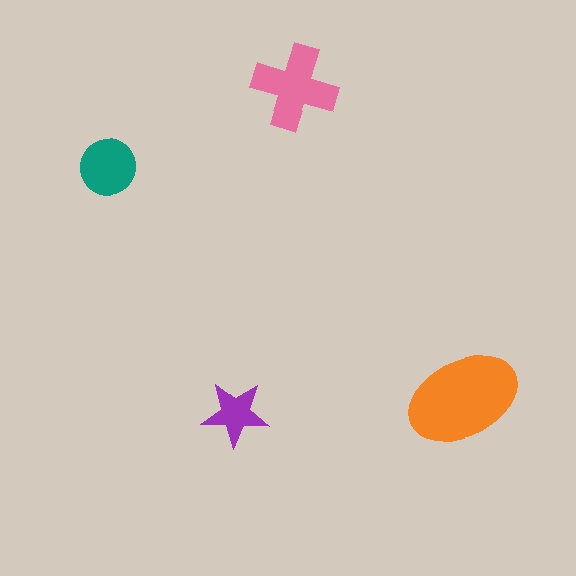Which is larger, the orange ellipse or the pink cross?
The orange ellipse.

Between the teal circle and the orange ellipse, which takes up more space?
The orange ellipse.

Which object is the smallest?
The purple star.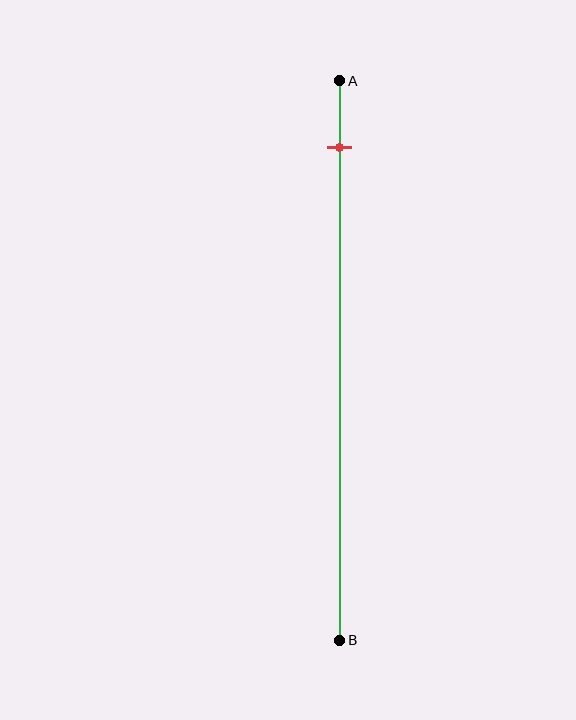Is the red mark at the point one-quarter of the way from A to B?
No, the mark is at about 10% from A, not at the 25% one-quarter point.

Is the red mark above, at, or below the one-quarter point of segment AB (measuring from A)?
The red mark is above the one-quarter point of segment AB.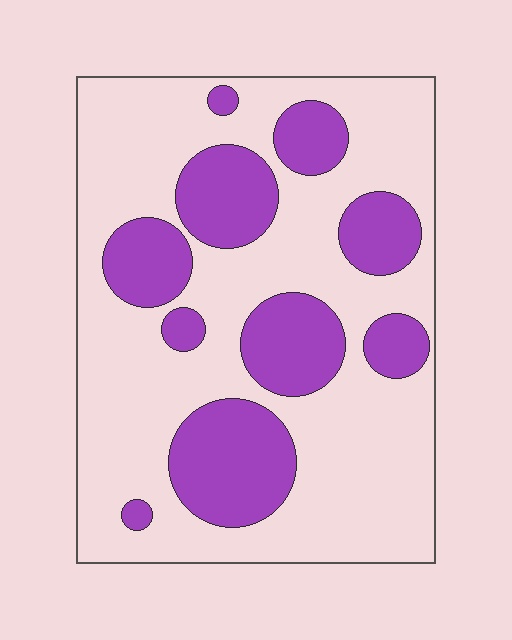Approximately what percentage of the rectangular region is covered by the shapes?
Approximately 30%.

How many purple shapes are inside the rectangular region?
10.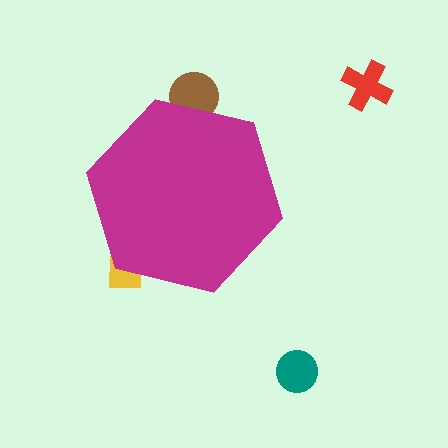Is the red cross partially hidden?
No, the red cross is fully visible.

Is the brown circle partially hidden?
Yes, the brown circle is partially hidden behind the magenta hexagon.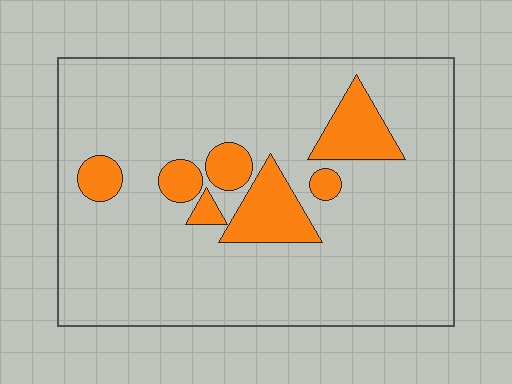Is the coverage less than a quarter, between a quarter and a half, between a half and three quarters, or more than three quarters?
Less than a quarter.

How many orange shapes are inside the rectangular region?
7.